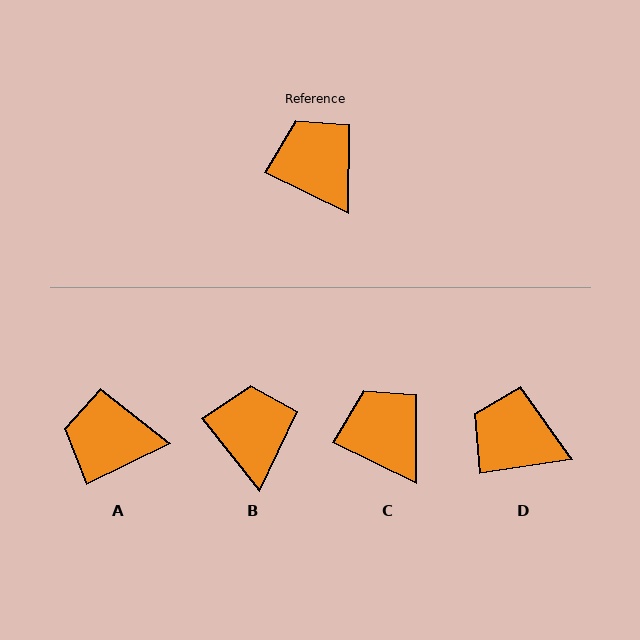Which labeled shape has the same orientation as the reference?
C.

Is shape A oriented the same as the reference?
No, it is off by about 53 degrees.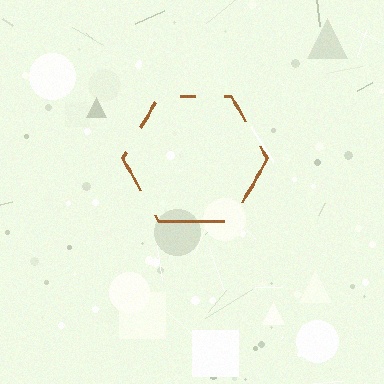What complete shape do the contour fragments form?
The contour fragments form a hexagon.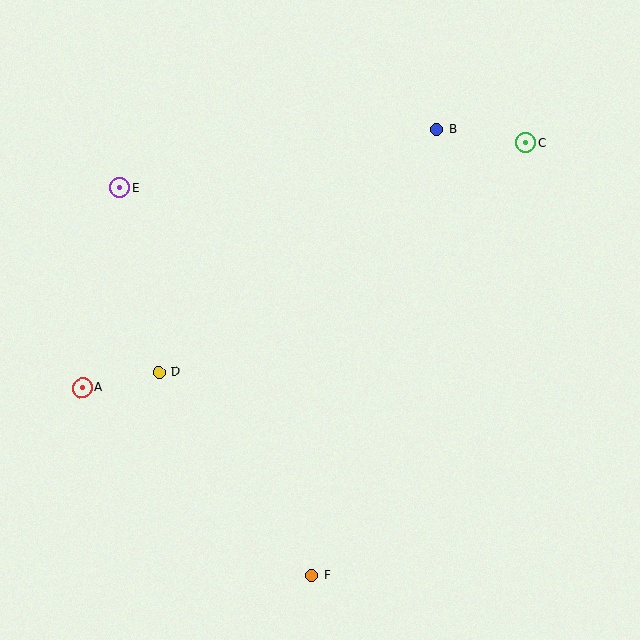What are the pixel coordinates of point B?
Point B is at (437, 129).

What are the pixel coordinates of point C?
Point C is at (526, 143).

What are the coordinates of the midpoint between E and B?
The midpoint between E and B is at (278, 158).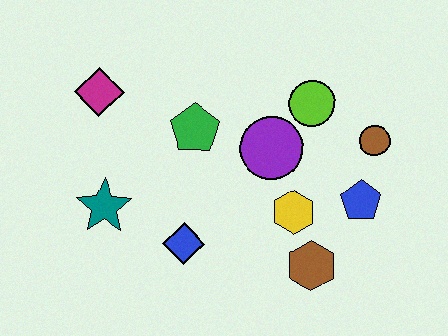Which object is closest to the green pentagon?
The purple circle is closest to the green pentagon.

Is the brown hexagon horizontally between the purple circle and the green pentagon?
No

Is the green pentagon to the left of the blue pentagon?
Yes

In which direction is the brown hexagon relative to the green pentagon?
The brown hexagon is below the green pentagon.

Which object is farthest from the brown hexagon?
The magenta diamond is farthest from the brown hexagon.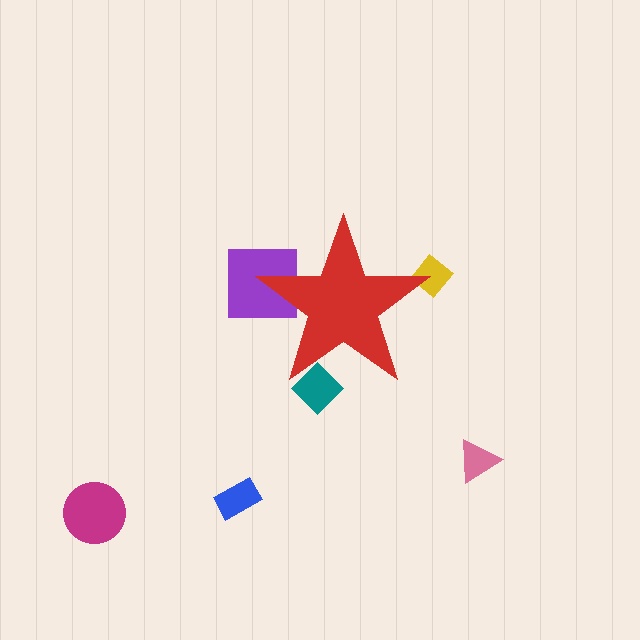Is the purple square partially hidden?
Yes, the purple square is partially hidden behind the red star.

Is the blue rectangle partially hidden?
No, the blue rectangle is fully visible.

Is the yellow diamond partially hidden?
Yes, the yellow diamond is partially hidden behind the red star.